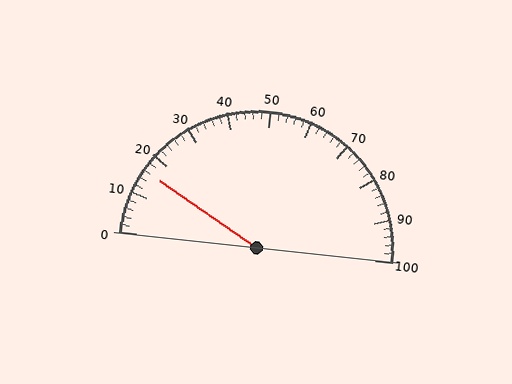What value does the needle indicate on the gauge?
The needle indicates approximately 16.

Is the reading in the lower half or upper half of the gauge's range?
The reading is in the lower half of the range (0 to 100).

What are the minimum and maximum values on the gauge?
The gauge ranges from 0 to 100.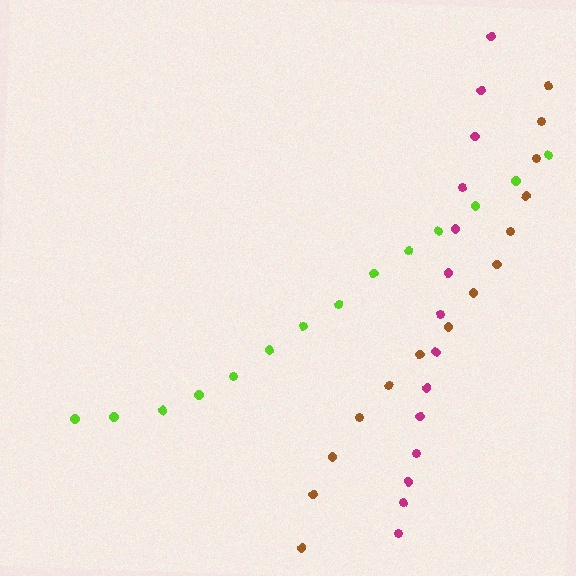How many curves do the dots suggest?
There are 3 distinct paths.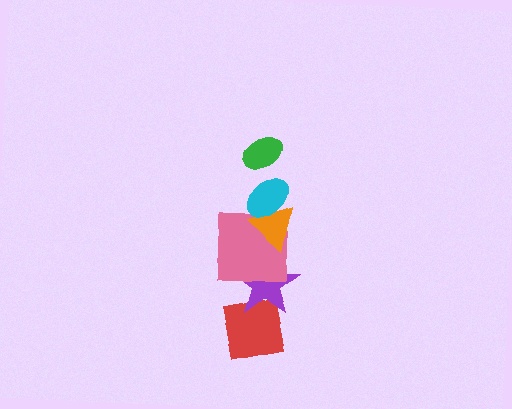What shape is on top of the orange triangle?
The cyan ellipse is on top of the orange triangle.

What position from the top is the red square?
The red square is 6th from the top.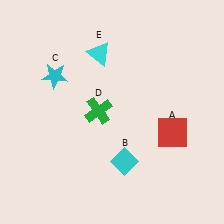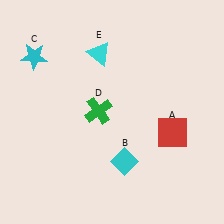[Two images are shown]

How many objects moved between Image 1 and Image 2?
1 object moved between the two images.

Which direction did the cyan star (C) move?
The cyan star (C) moved left.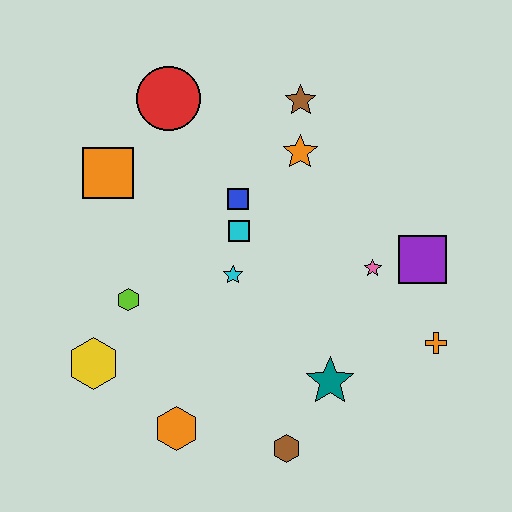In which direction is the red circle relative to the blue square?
The red circle is above the blue square.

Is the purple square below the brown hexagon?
No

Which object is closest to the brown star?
The orange star is closest to the brown star.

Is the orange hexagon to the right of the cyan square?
No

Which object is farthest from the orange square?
The orange cross is farthest from the orange square.